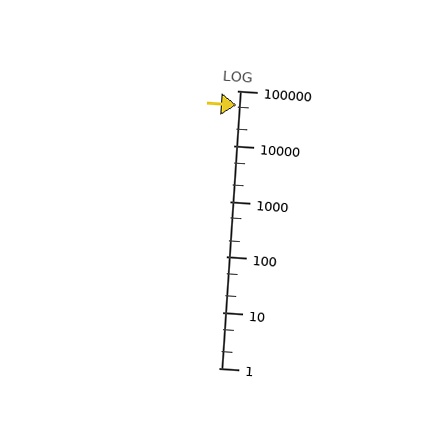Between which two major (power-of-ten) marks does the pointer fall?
The pointer is between 10000 and 100000.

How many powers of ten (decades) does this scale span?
The scale spans 5 decades, from 1 to 100000.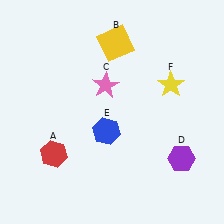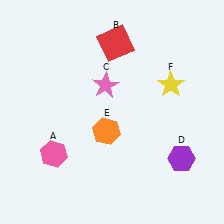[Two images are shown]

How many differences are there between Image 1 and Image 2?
There are 3 differences between the two images.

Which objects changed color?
A changed from red to pink. B changed from yellow to red. E changed from blue to orange.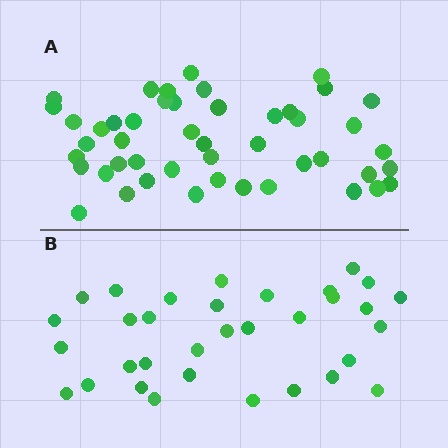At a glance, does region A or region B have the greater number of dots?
Region A (the top region) has more dots.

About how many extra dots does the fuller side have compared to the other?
Region A has approximately 15 more dots than region B.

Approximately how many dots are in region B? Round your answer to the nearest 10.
About 30 dots. (The exact count is 33, which rounds to 30.)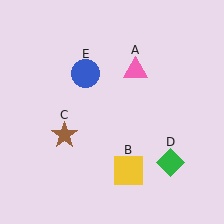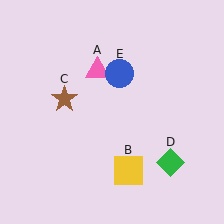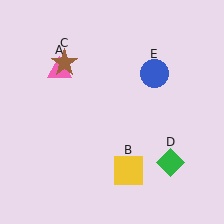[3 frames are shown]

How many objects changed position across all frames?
3 objects changed position: pink triangle (object A), brown star (object C), blue circle (object E).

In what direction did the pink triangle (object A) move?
The pink triangle (object A) moved left.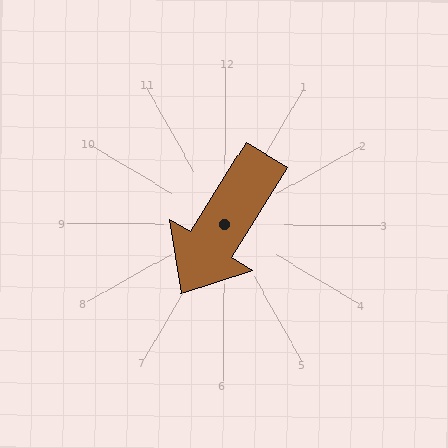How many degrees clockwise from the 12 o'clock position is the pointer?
Approximately 212 degrees.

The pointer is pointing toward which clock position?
Roughly 7 o'clock.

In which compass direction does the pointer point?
Southwest.